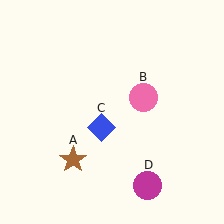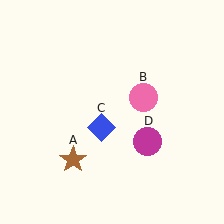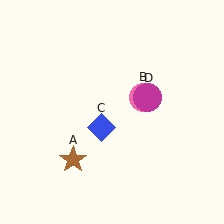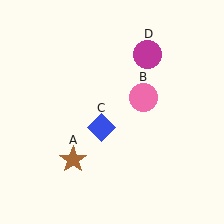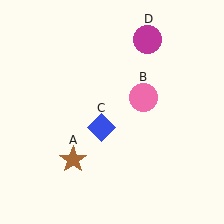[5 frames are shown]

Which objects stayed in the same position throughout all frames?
Brown star (object A) and pink circle (object B) and blue diamond (object C) remained stationary.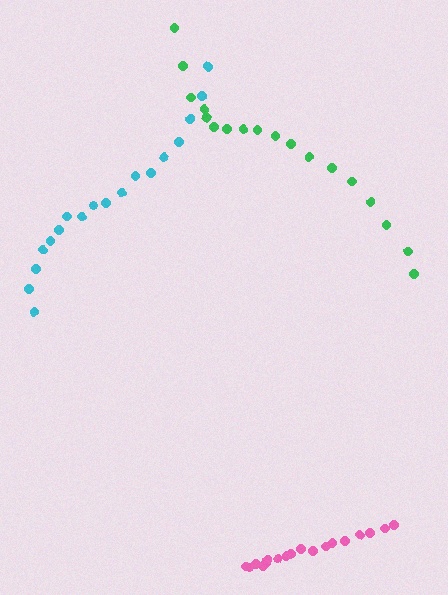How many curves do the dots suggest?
There are 3 distinct paths.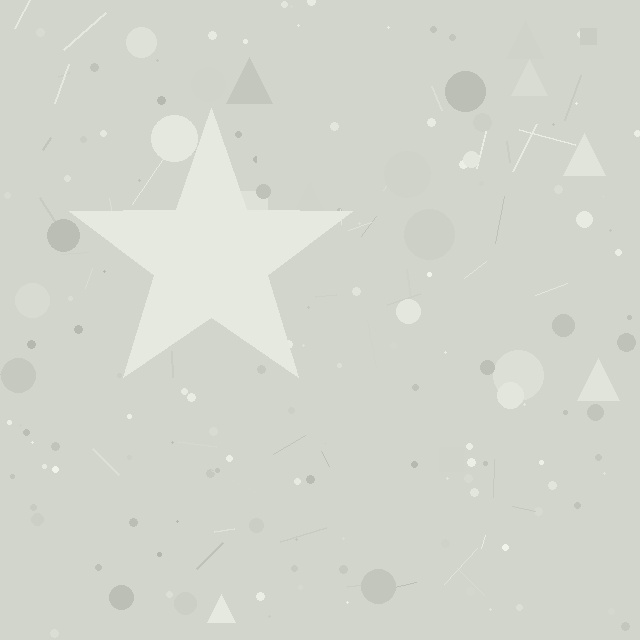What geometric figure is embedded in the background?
A star is embedded in the background.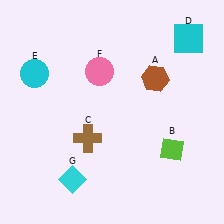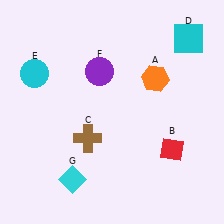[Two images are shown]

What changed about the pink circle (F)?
In Image 1, F is pink. In Image 2, it changed to purple.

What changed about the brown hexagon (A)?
In Image 1, A is brown. In Image 2, it changed to orange.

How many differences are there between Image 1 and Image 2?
There are 3 differences between the two images.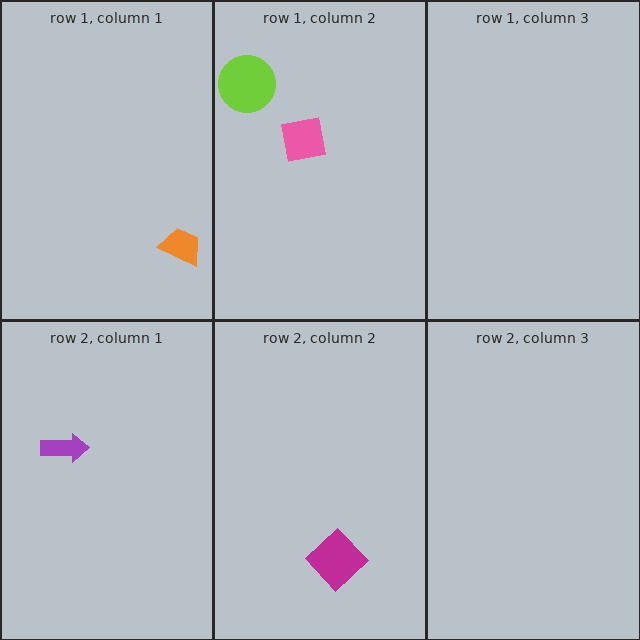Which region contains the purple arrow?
The row 2, column 1 region.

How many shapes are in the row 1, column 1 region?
1.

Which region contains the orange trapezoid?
The row 1, column 1 region.